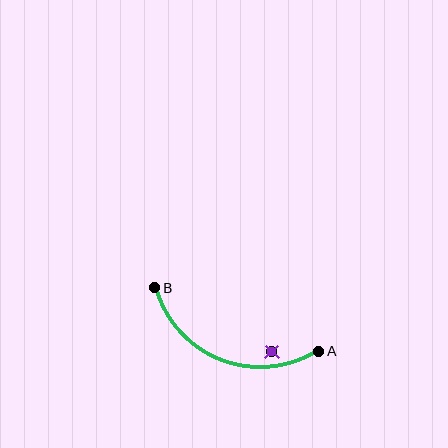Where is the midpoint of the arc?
The arc midpoint is the point on the curve farthest from the straight line joining A and B. It sits below that line.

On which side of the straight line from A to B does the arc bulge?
The arc bulges below the straight line connecting A and B.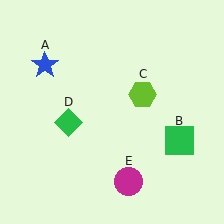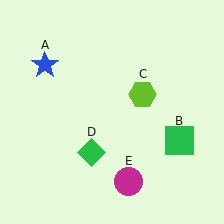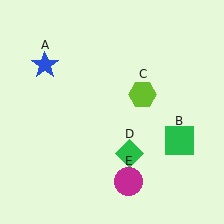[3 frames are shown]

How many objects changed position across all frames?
1 object changed position: green diamond (object D).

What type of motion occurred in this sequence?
The green diamond (object D) rotated counterclockwise around the center of the scene.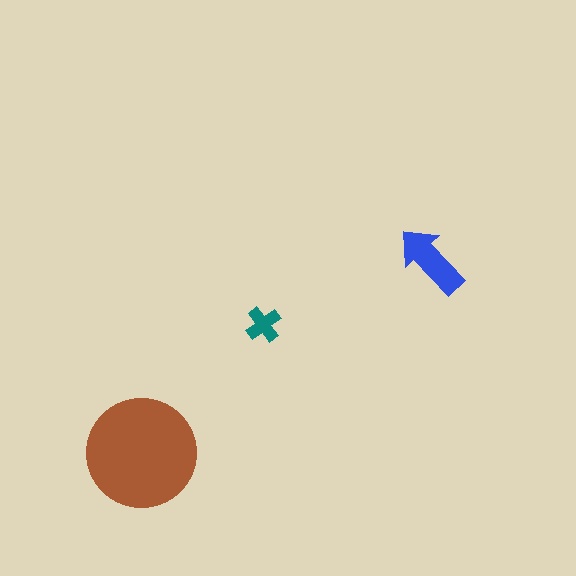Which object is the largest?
The brown circle.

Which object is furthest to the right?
The blue arrow is rightmost.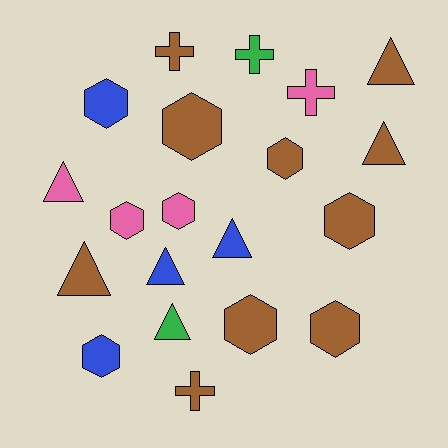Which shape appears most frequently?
Hexagon, with 9 objects.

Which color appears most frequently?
Brown, with 10 objects.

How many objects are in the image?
There are 20 objects.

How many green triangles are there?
There is 1 green triangle.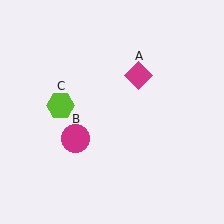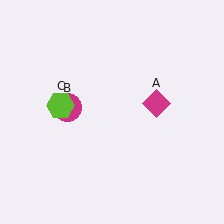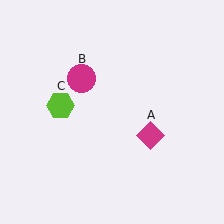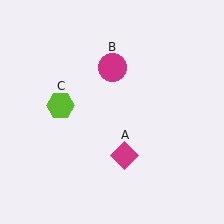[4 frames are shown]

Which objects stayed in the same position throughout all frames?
Lime hexagon (object C) remained stationary.